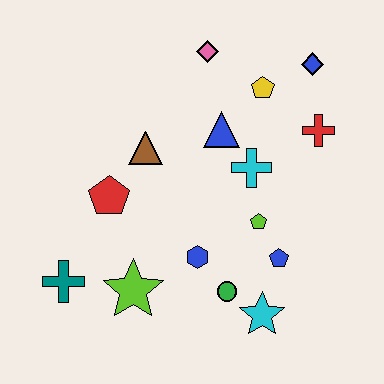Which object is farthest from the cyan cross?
The teal cross is farthest from the cyan cross.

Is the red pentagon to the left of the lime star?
Yes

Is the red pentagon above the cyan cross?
No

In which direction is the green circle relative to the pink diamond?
The green circle is below the pink diamond.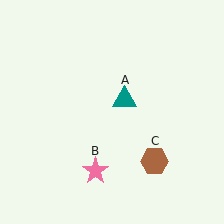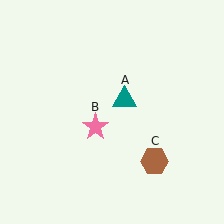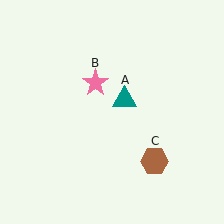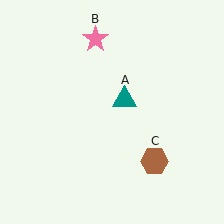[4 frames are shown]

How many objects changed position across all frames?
1 object changed position: pink star (object B).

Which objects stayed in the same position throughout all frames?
Teal triangle (object A) and brown hexagon (object C) remained stationary.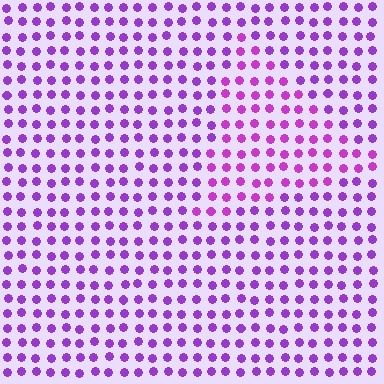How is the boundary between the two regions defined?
The boundary is defined purely by a slight shift in hue (about 21 degrees). Spacing, size, and orientation are identical on both sides.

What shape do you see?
I see a triangle.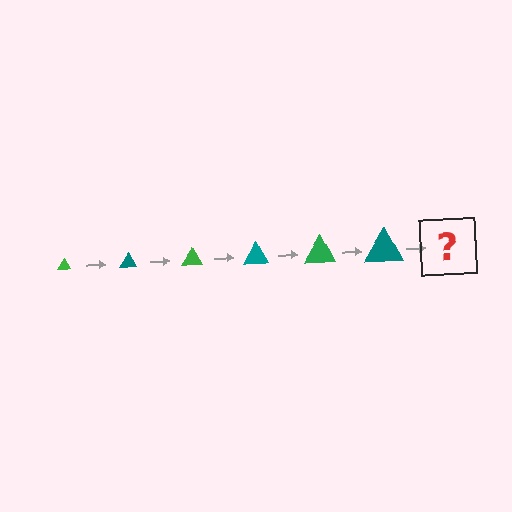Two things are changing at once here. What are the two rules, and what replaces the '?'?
The two rules are that the triangle grows larger each step and the color cycles through green and teal. The '?' should be a green triangle, larger than the previous one.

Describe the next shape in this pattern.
It should be a green triangle, larger than the previous one.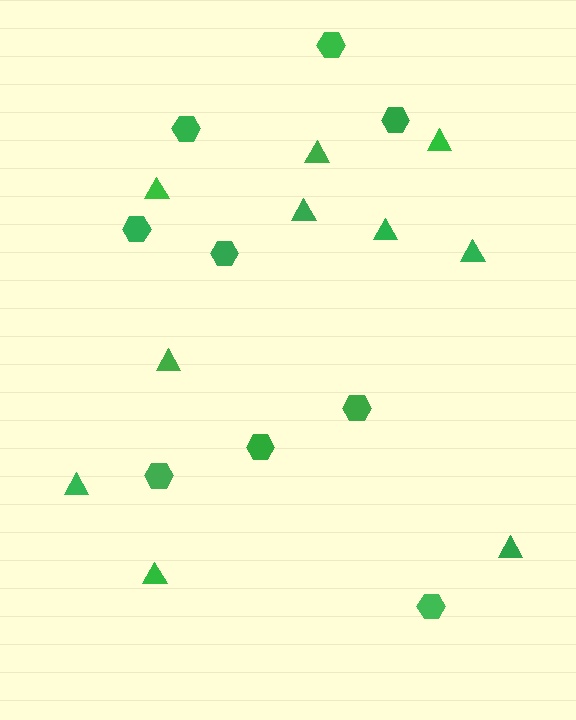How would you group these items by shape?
There are 2 groups: one group of triangles (10) and one group of hexagons (9).